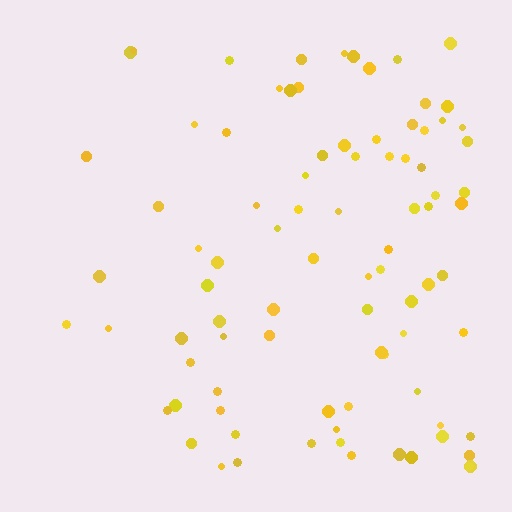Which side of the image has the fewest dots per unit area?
The left.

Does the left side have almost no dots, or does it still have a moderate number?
Still a moderate number, just noticeably fewer than the right.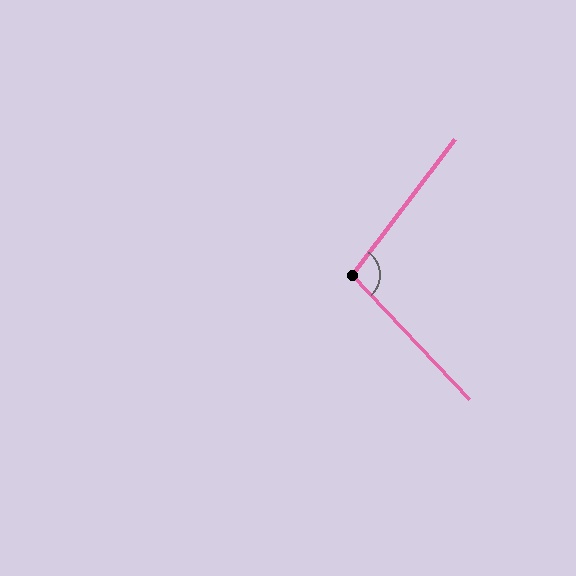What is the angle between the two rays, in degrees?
Approximately 99 degrees.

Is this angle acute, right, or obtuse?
It is obtuse.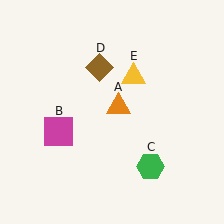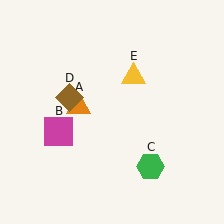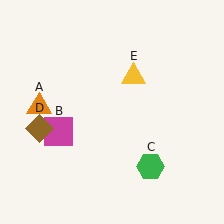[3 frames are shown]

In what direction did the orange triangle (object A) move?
The orange triangle (object A) moved left.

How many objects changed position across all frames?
2 objects changed position: orange triangle (object A), brown diamond (object D).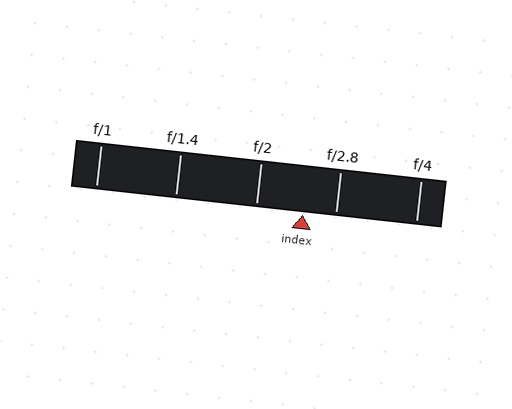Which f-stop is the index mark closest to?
The index mark is closest to f/2.8.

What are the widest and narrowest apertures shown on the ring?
The widest aperture shown is f/1 and the narrowest is f/4.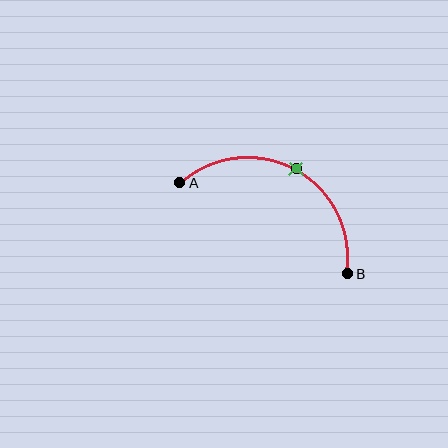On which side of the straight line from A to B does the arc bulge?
The arc bulges above the straight line connecting A and B.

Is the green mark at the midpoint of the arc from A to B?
Yes. The green mark lies on the arc at equal arc-length from both A and B — it is the arc midpoint.